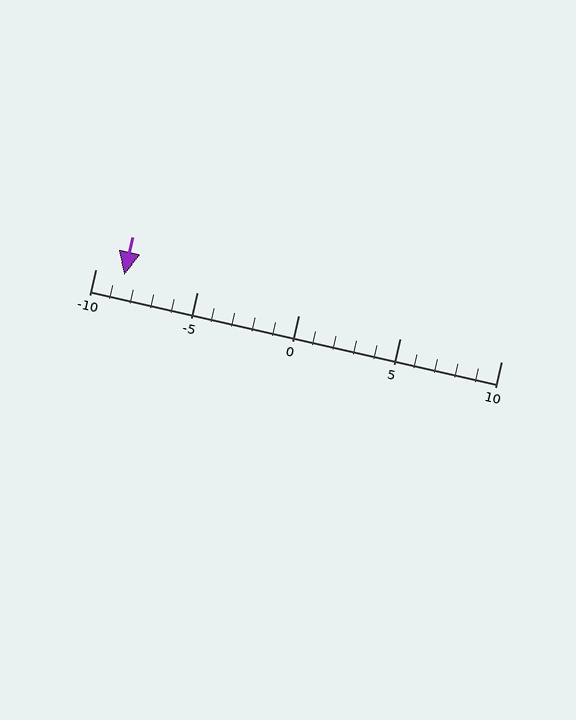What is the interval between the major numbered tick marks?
The major tick marks are spaced 5 units apart.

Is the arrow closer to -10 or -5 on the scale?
The arrow is closer to -10.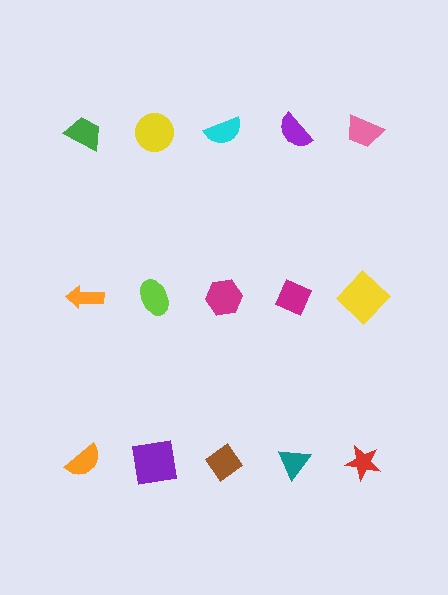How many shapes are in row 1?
5 shapes.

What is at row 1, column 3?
A cyan semicircle.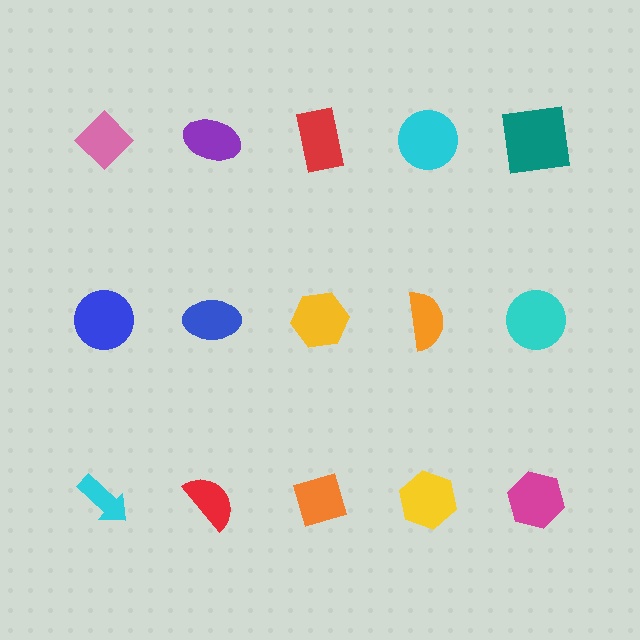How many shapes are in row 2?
5 shapes.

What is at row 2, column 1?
A blue circle.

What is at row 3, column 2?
A red semicircle.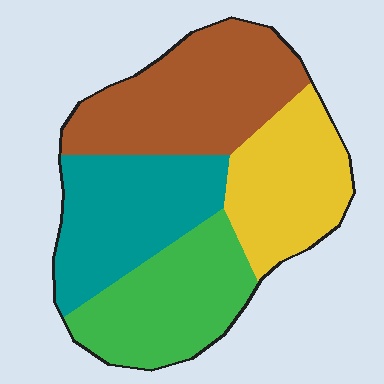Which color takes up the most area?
Brown, at roughly 30%.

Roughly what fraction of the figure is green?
Green takes up about one quarter (1/4) of the figure.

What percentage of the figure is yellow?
Yellow takes up between a sixth and a third of the figure.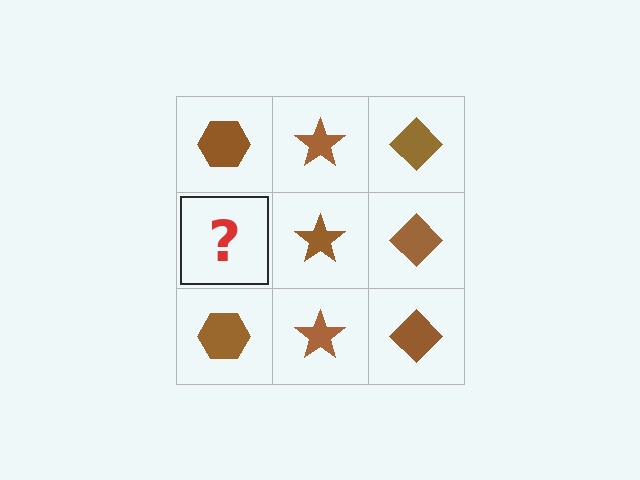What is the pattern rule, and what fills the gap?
The rule is that each column has a consistent shape. The gap should be filled with a brown hexagon.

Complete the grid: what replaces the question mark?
The question mark should be replaced with a brown hexagon.